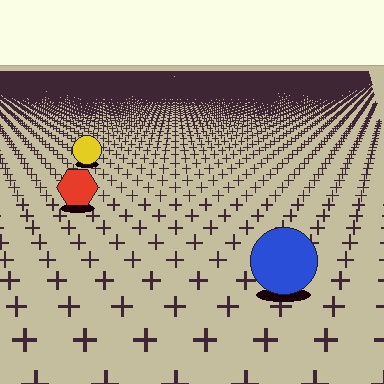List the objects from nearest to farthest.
From nearest to farthest: the blue circle, the red hexagon, the yellow circle.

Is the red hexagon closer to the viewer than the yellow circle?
Yes. The red hexagon is closer — you can tell from the texture gradient: the ground texture is coarser near it.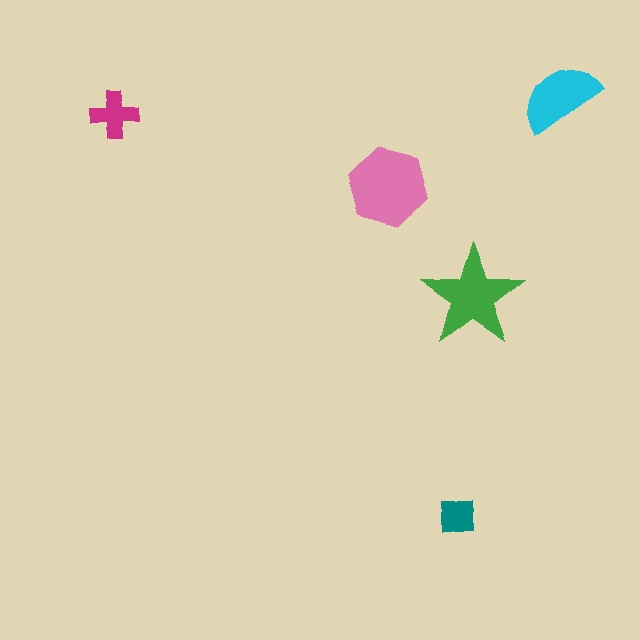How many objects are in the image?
There are 5 objects in the image.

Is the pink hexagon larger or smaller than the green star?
Larger.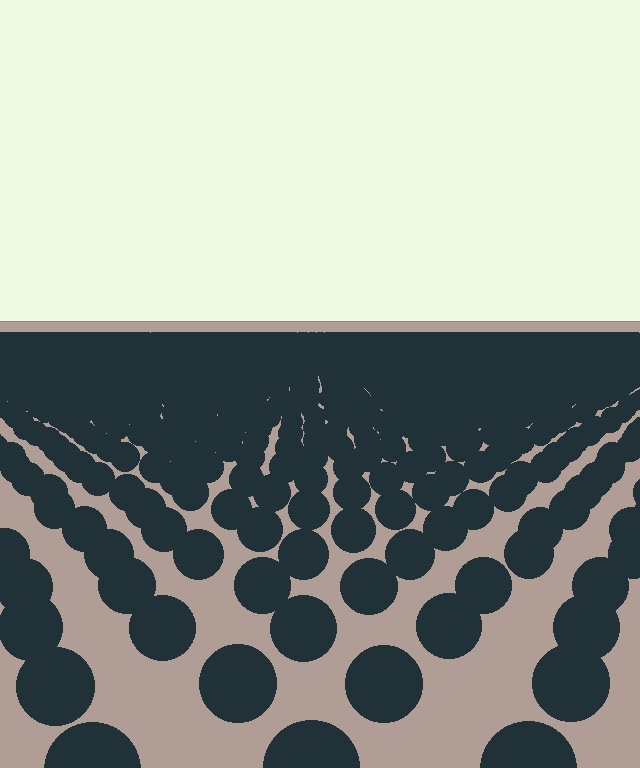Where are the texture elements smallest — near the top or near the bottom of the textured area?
Near the top.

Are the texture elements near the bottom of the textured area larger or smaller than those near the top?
Larger. Near the bottom, elements are closer to the viewer and appear at a bigger on-screen size.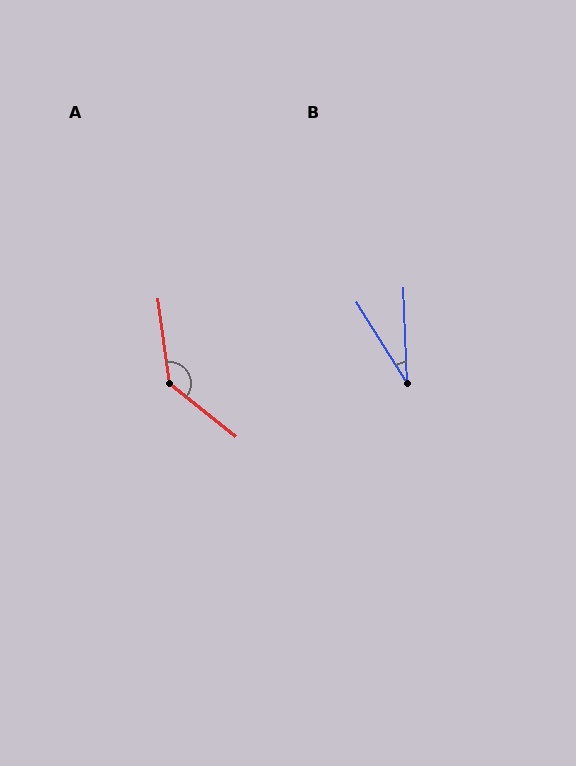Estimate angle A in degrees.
Approximately 137 degrees.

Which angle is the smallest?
B, at approximately 30 degrees.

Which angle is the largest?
A, at approximately 137 degrees.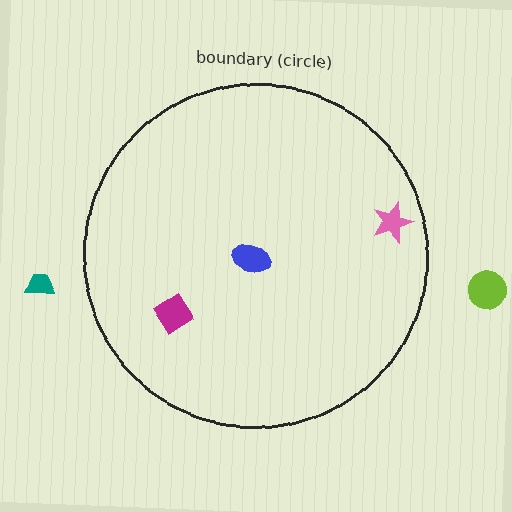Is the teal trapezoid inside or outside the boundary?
Outside.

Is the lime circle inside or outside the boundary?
Outside.